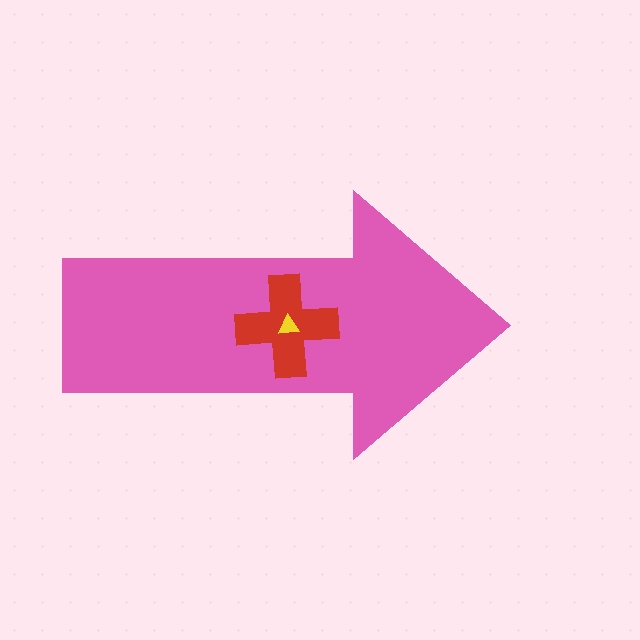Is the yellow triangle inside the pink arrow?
Yes.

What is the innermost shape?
The yellow triangle.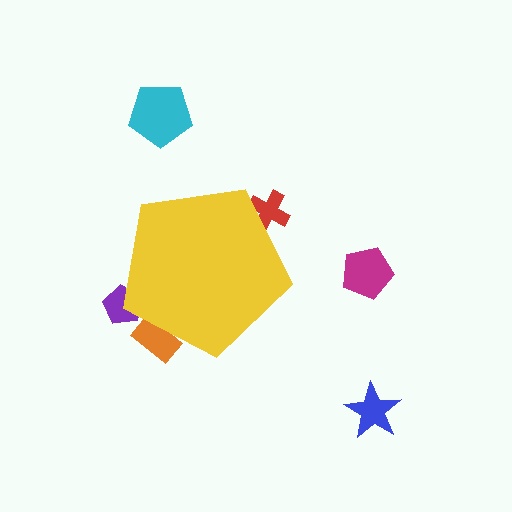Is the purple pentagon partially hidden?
Yes, the purple pentagon is partially hidden behind the yellow pentagon.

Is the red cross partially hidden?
Yes, the red cross is partially hidden behind the yellow pentagon.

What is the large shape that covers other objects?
A yellow pentagon.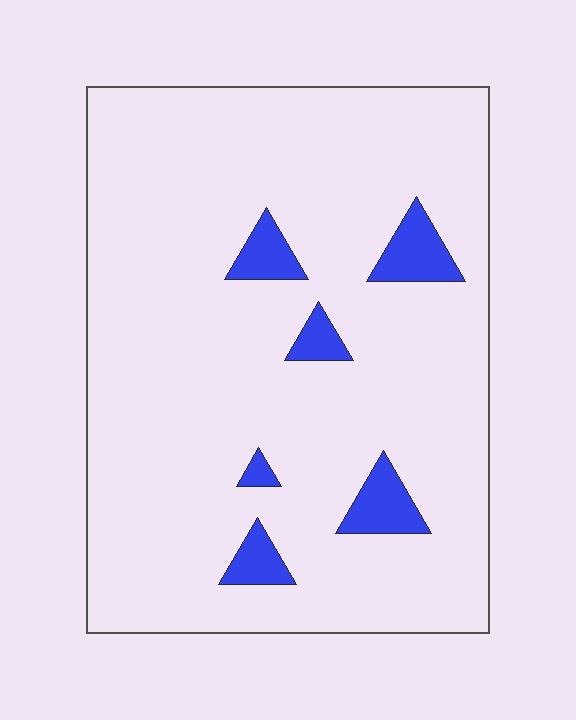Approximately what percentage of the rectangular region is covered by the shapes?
Approximately 10%.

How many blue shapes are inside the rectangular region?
6.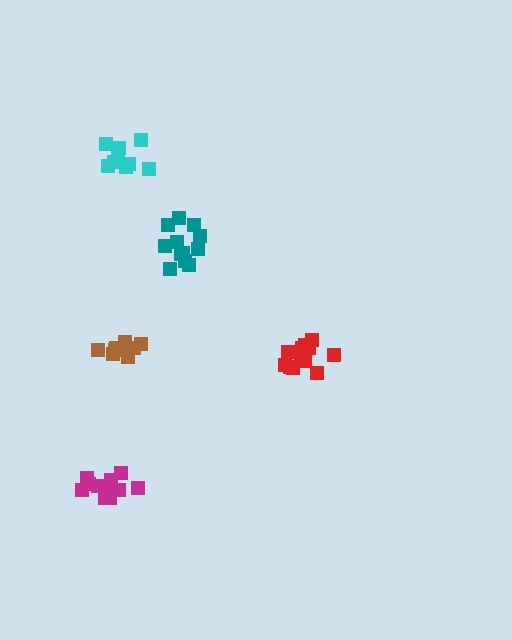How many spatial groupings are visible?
There are 5 spatial groupings.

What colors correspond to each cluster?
The clusters are colored: red, cyan, brown, teal, magenta.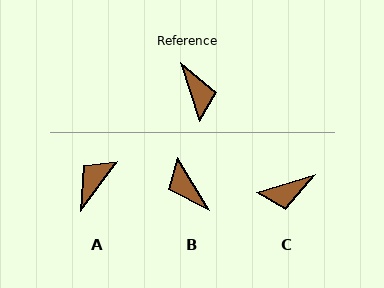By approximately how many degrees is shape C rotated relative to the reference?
Approximately 91 degrees clockwise.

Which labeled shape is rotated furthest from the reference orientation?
B, about 167 degrees away.